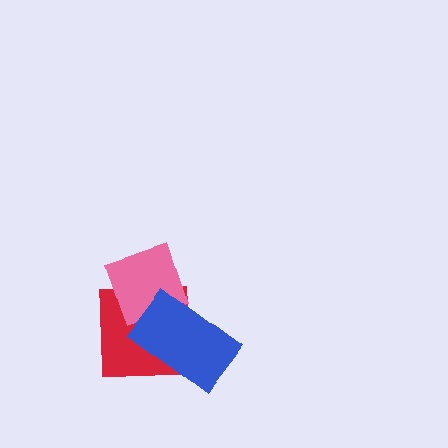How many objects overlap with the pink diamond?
2 objects overlap with the pink diamond.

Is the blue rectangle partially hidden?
No, no other shape covers it.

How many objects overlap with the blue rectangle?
2 objects overlap with the blue rectangle.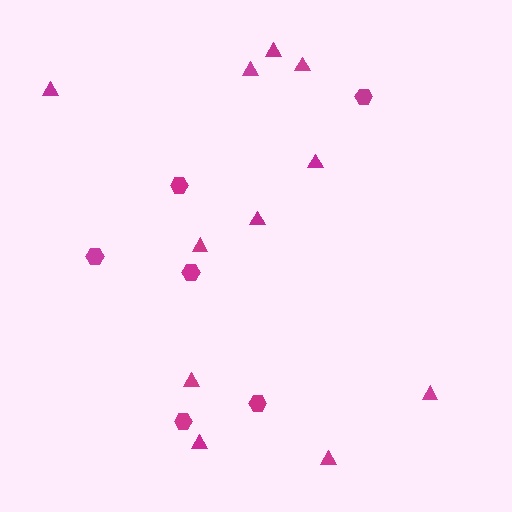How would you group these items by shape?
There are 2 groups: one group of triangles (11) and one group of hexagons (6).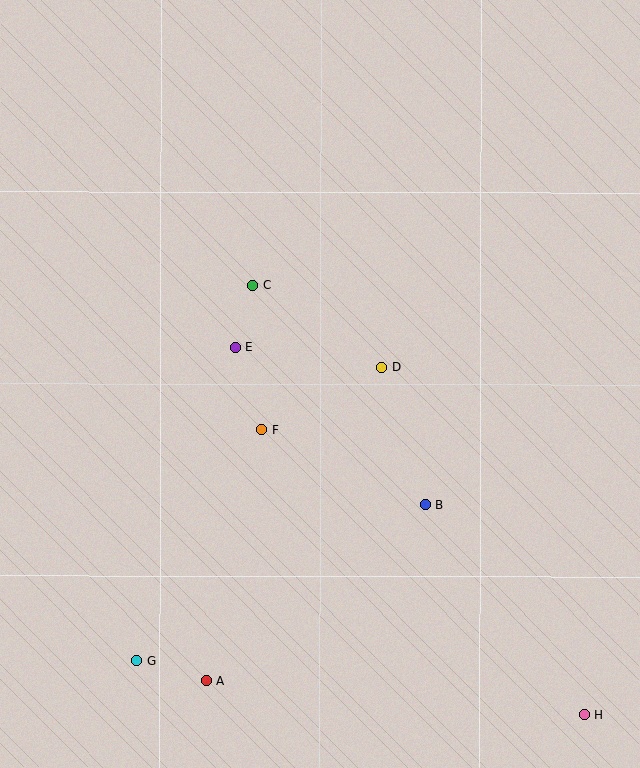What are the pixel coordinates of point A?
Point A is at (207, 680).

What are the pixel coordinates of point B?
Point B is at (425, 505).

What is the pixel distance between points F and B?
The distance between F and B is 180 pixels.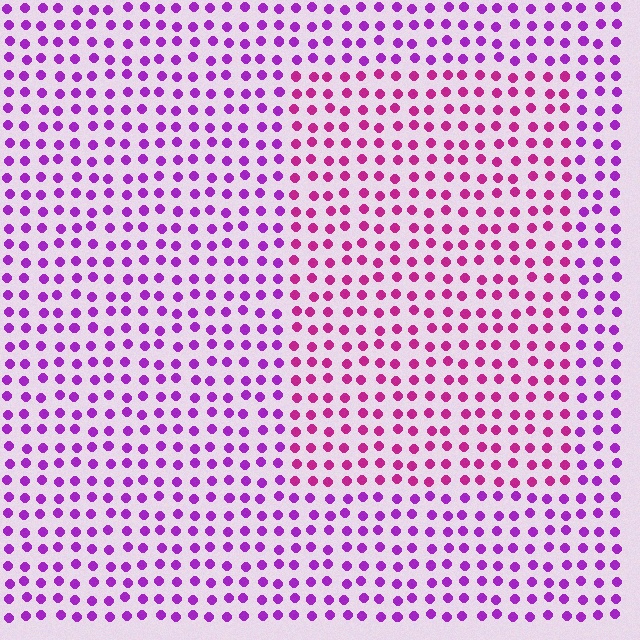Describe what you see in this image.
The image is filled with small purple elements in a uniform arrangement. A rectangle-shaped region is visible where the elements are tinted to a slightly different hue, forming a subtle color boundary.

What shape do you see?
I see a rectangle.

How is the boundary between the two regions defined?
The boundary is defined purely by a slight shift in hue (about 32 degrees). Spacing, size, and orientation are identical on both sides.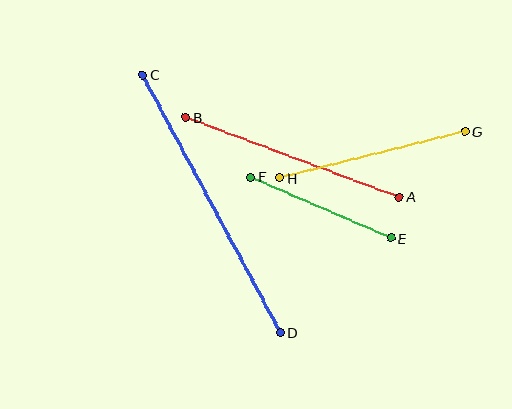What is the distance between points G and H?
The distance is approximately 191 pixels.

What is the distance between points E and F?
The distance is approximately 153 pixels.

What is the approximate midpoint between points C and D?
The midpoint is at approximately (211, 204) pixels.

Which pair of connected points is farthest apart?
Points C and D are farthest apart.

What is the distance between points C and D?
The distance is approximately 292 pixels.